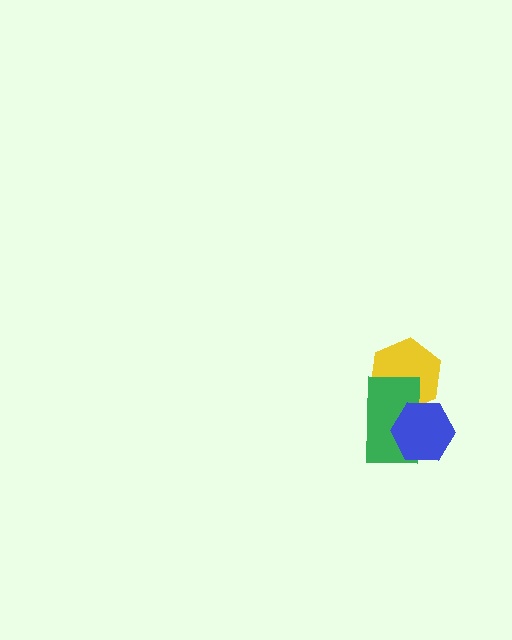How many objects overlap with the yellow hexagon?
2 objects overlap with the yellow hexagon.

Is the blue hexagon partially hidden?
No, no other shape covers it.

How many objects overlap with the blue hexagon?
2 objects overlap with the blue hexagon.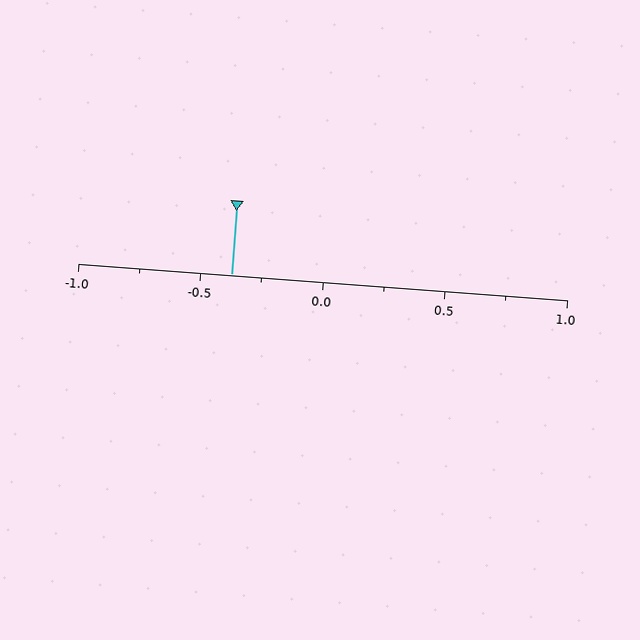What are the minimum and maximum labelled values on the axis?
The axis runs from -1.0 to 1.0.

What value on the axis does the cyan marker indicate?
The marker indicates approximately -0.38.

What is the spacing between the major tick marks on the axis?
The major ticks are spaced 0.5 apart.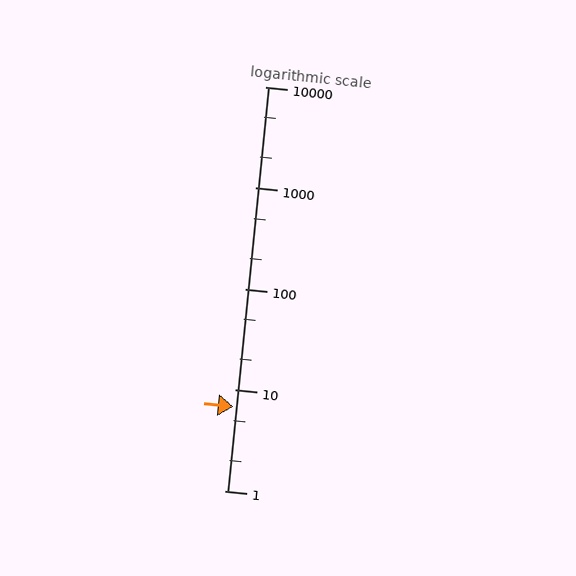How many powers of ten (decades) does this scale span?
The scale spans 4 decades, from 1 to 10000.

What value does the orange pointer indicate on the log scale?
The pointer indicates approximately 6.8.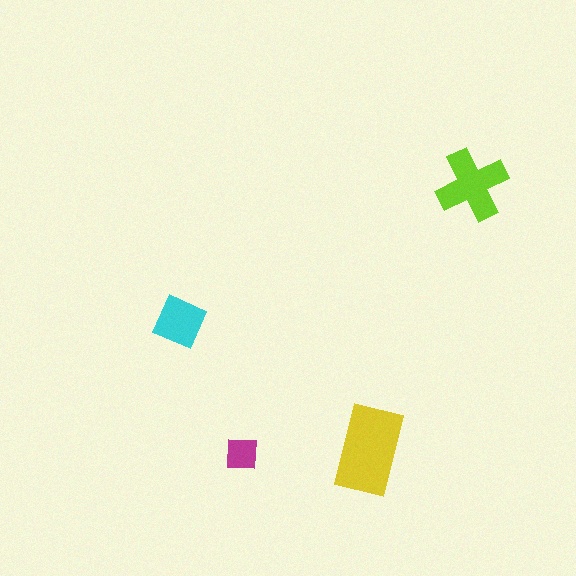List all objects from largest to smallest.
The yellow rectangle, the lime cross, the cyan square, the magenta square.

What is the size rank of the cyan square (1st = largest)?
3rd.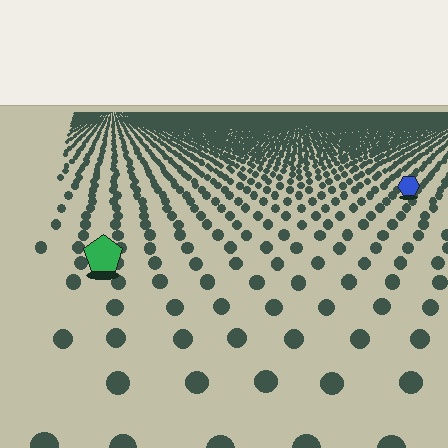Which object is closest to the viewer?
The green pentagon is closest. The texture marks near it are larger and more spread out.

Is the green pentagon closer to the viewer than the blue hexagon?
Yes. The green pentagon is closer — you can tell from the texture gradient: the ground texture is coarser near it.